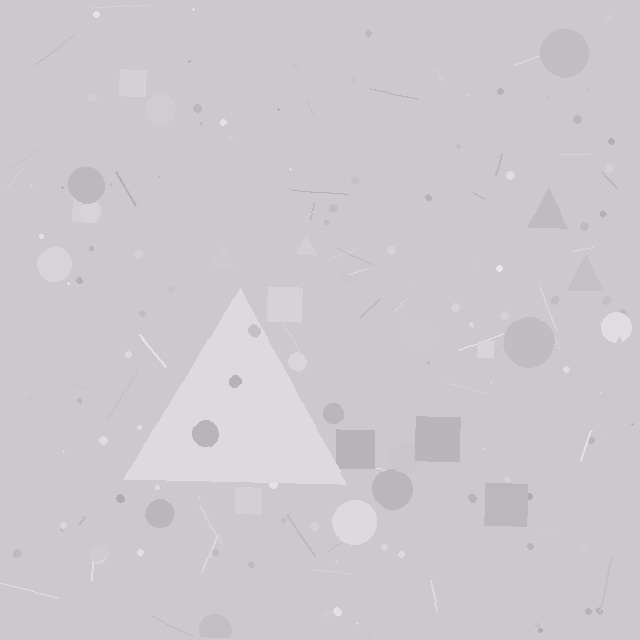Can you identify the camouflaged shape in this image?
The camouflaged shape is a triangle.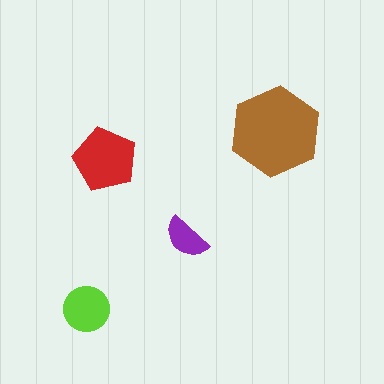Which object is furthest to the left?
The lime circle is leftmost.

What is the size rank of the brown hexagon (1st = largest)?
1st.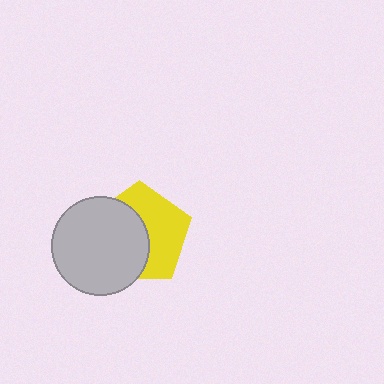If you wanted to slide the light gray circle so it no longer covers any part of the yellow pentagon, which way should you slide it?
Slide it left — that is the most direct way to separate the two shapes.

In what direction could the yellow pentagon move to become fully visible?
The yellow pentagon could move right. That would shift it out from behind the light gray circle entirely.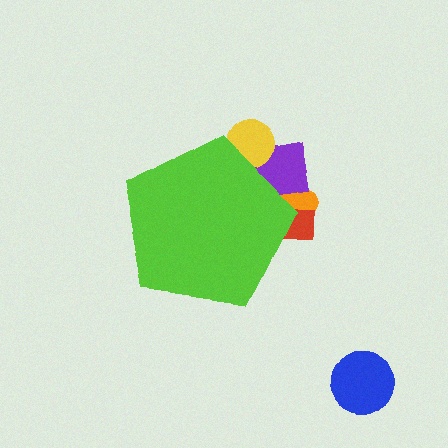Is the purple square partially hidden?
Yes, the purple square is partially hidden behind the lime pentagon.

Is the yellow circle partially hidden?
Yes, the yellow circle is partially hidden behind the lime pentagon.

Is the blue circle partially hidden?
No, the blue circle is fully visible.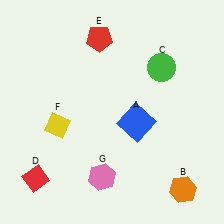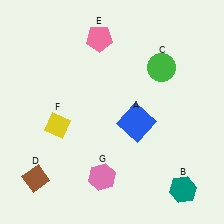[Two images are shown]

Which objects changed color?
B changed from orange to teal. D changed from red to brown. E changed from red to pink.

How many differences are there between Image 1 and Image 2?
There are 3 differences between the two images.